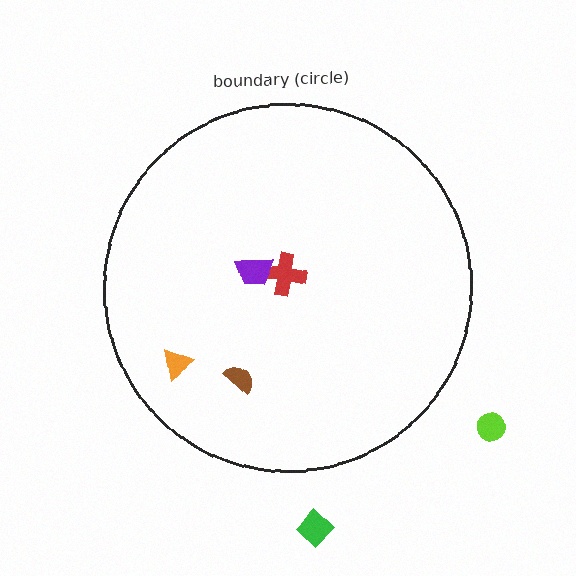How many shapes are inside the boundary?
4 inside, 2 outside.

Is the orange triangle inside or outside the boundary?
Inside.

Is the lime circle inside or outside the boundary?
Outside.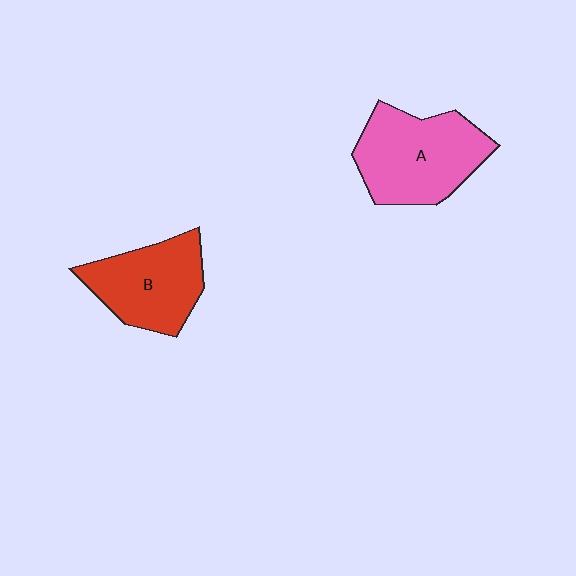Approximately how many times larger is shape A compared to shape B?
Approximately 1.2 times.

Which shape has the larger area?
Shape A (pink).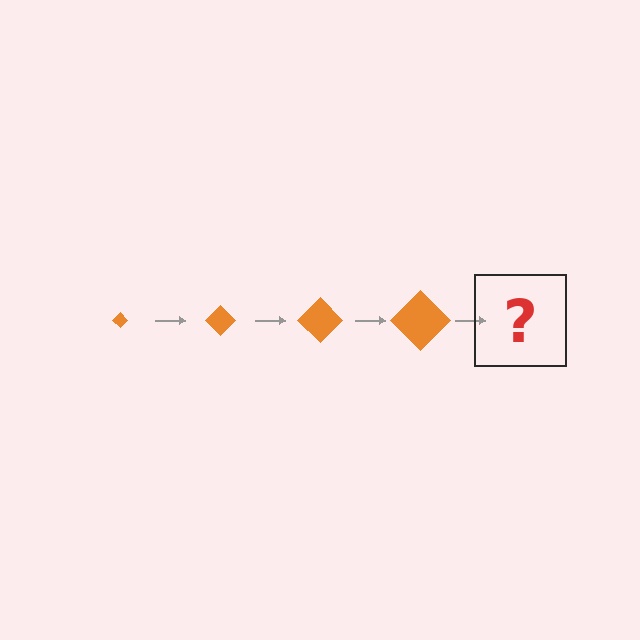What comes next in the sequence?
The next element should be an orange diamond, larger than the previous one.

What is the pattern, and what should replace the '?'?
The pattern is that the diamond gets progressively larger each step. The '?' should be an orange diamond, larger than the previous one.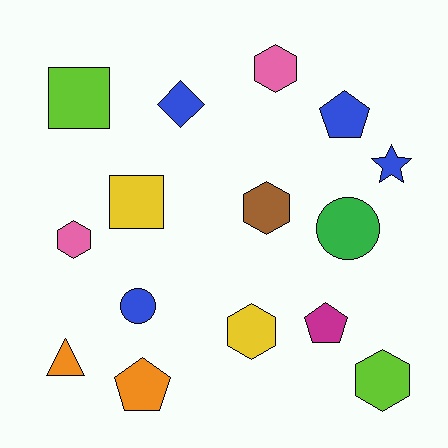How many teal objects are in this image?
There are no teal objects.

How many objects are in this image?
There are 15 objects.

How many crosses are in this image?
There are no crosses.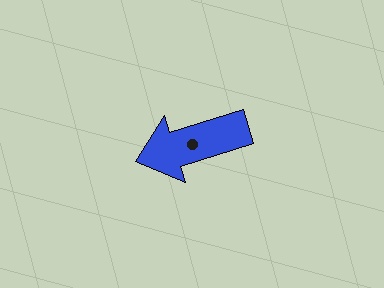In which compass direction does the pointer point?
West.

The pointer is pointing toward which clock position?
Roughly 8 o'clock.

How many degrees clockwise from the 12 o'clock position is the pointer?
Approximately 253 degrees.